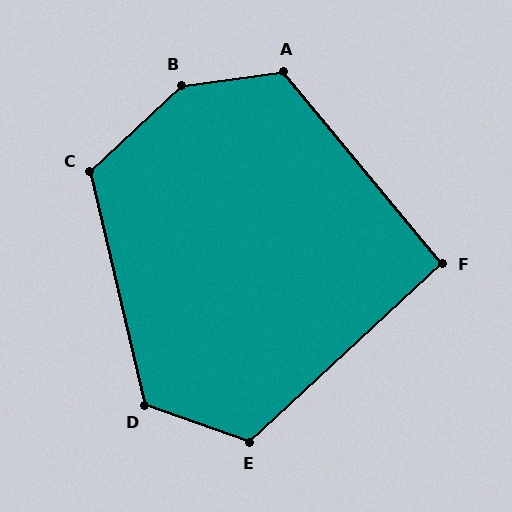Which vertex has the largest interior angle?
B, at approximately 144 degrees.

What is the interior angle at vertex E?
Approximately 118 degrees (obtuse).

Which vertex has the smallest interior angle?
F, at approximately 93 degrees.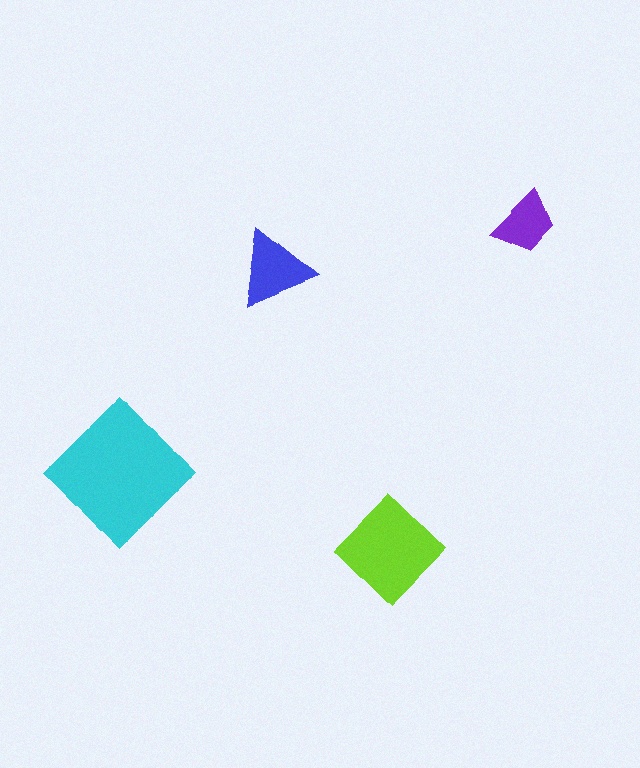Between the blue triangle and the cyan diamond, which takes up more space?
The cyan diamond.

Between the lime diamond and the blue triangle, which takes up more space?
The lime diamond.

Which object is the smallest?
The purple trapezoid.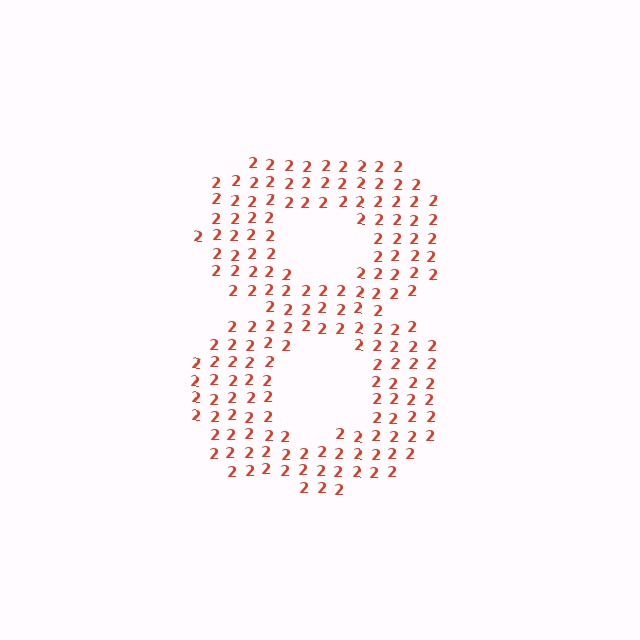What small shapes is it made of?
It is made of small digit 2's.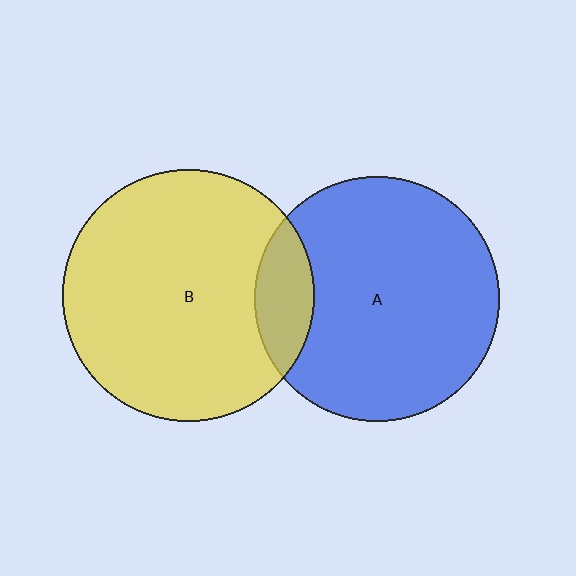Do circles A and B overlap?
Yes.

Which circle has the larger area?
Circle B (yellow).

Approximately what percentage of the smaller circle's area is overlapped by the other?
Approximately 15%.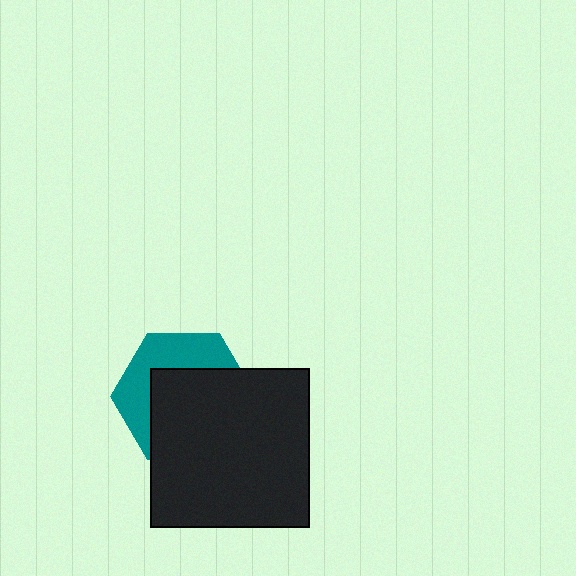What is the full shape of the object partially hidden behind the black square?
The partially hidden object is a teal hexagon.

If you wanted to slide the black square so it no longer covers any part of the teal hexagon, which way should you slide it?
Slide it toward the lower-right — that is the most direct way to separate the two shapes.